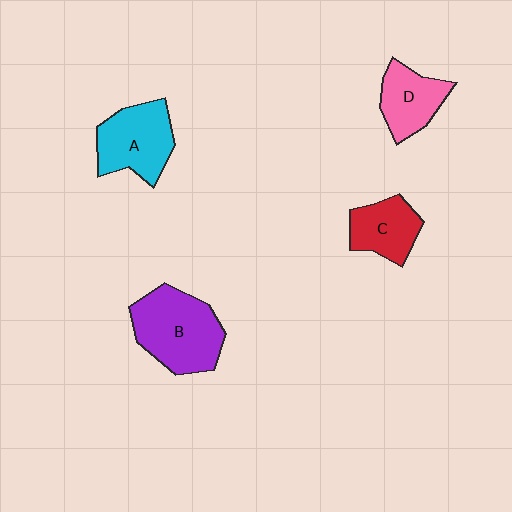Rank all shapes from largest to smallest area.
From largest to smallest: B (purple), A (cyan), D (pink), C (red).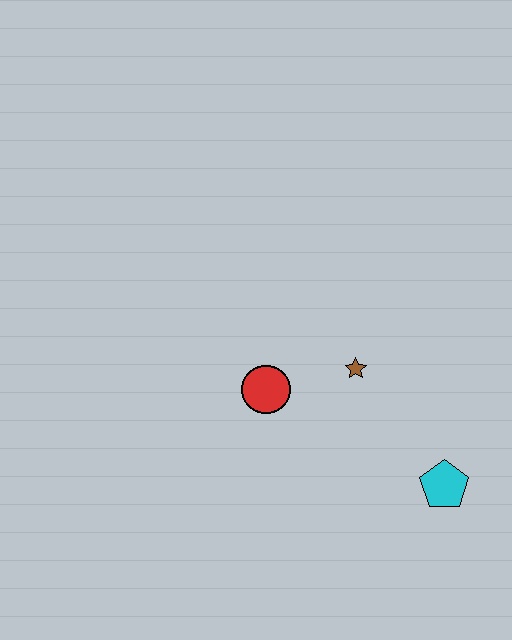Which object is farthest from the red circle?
The cyan pentagon is farthest from the red circle.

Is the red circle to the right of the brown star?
No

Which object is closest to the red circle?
The brown star is closest to the red circle.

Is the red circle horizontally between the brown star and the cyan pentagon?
No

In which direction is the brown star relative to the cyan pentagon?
The brown star is above the cyan pentagon.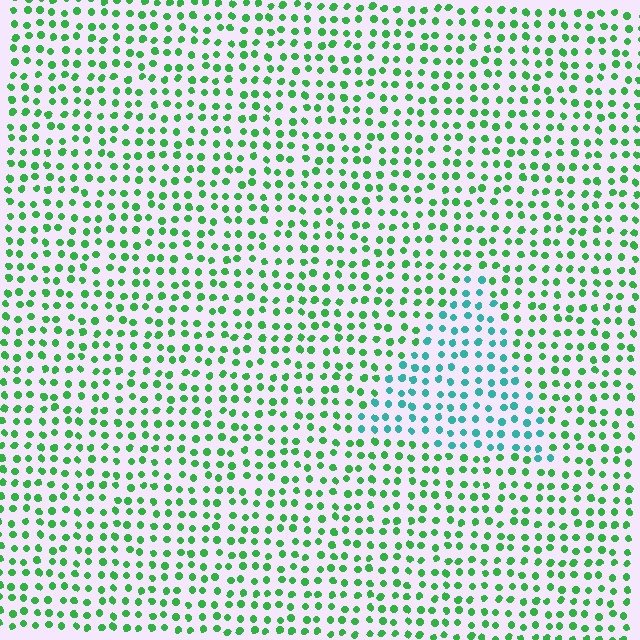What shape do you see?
I see a triangle.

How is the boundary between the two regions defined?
The boundary is defined purely by a slight shift in hue (about 46 degrees). Spacing, size, and orientation are identical on both sides.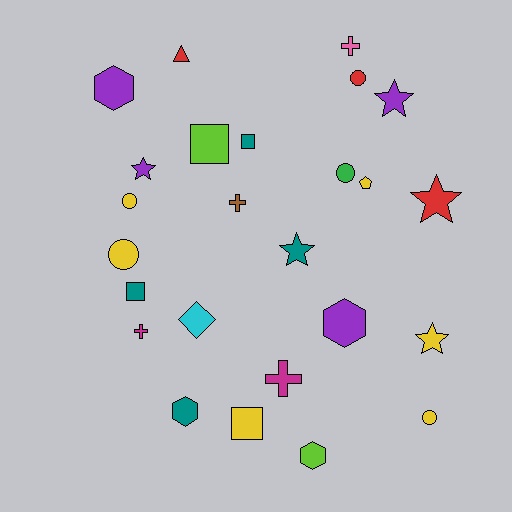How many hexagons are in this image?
There are 4 hexagons.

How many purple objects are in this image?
There are 4 purple objects.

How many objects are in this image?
There are 25 objects.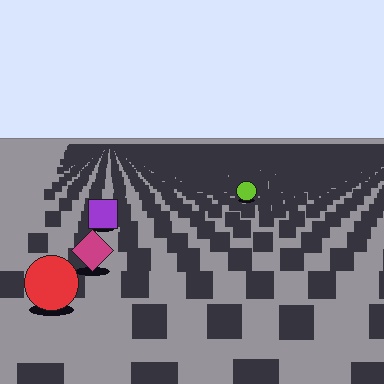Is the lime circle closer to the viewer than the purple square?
No. The purple square is closer — you can tell from the texture gradient: the ground texture is coarser near it.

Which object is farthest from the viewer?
The lime circle is farthest from the viewer. It appears smaller and the ground texture around it is denser.